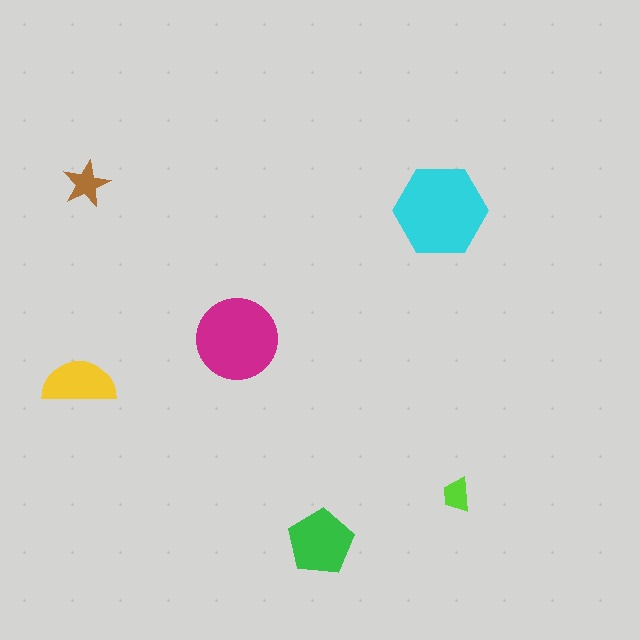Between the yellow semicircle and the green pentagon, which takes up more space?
The green pentagon.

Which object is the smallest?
The lime trapezoid.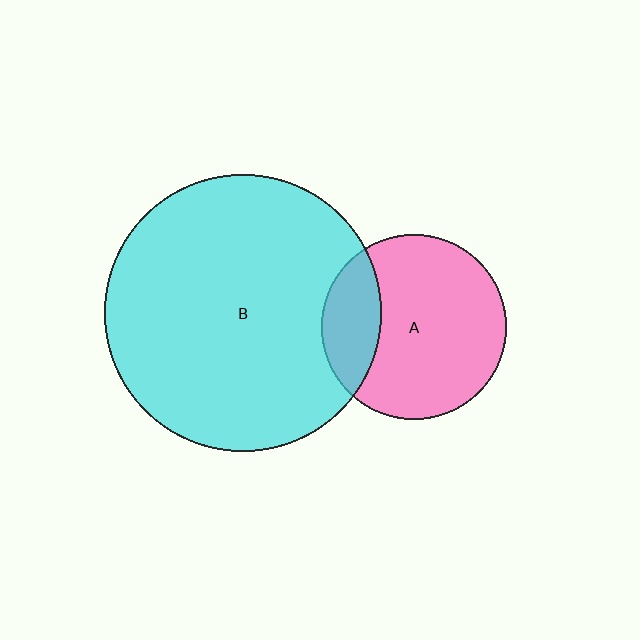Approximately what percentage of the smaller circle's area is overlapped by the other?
Approximately 25%.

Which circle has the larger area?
Circle B (cyan).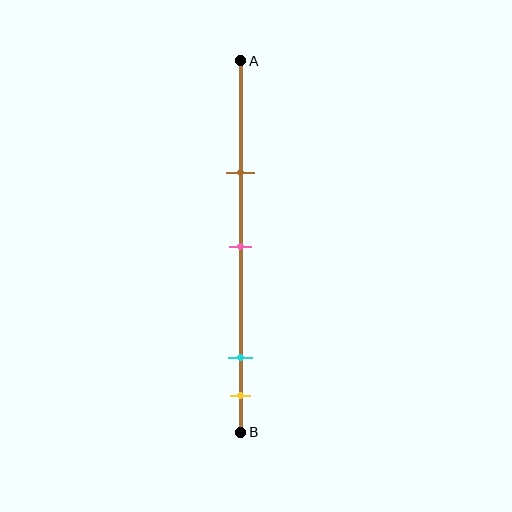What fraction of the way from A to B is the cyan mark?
The cyan mark is approximately 80% (0.8) of the way from A to B.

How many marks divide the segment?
There are 4 marks dividing the segment.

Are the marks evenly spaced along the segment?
No, the marks are not evenly spaced.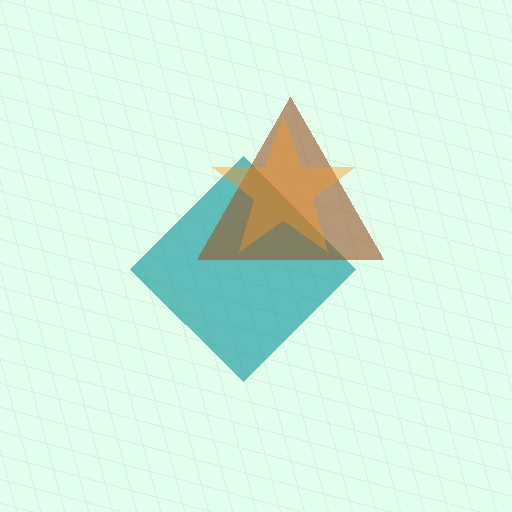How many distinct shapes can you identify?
There are 3 distinct shapes: a teal diamond, a brown triangle, an orange star.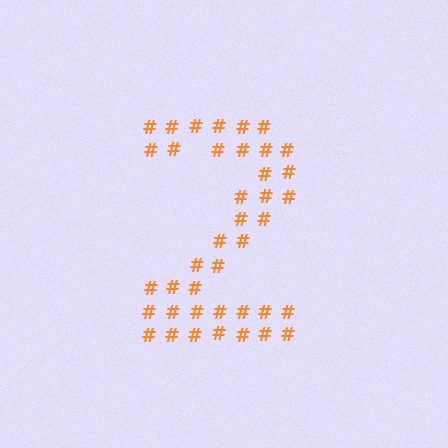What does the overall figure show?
The overall figure shows the digit 2.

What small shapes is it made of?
It is made of small hash symbols.